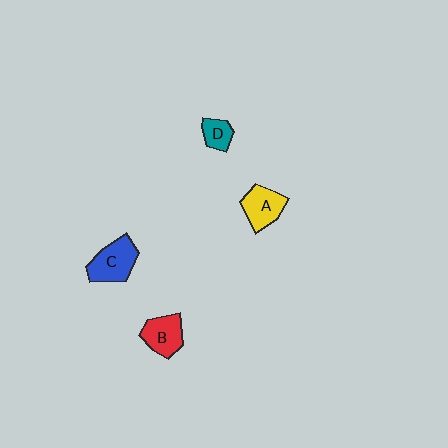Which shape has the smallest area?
Shape D (teal).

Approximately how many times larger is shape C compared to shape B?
Approximately 1.2 times.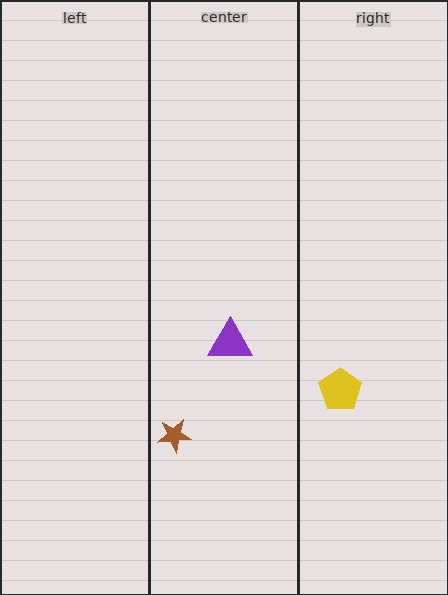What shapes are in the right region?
The yellow pentagon.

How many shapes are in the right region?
1.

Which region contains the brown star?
The center region.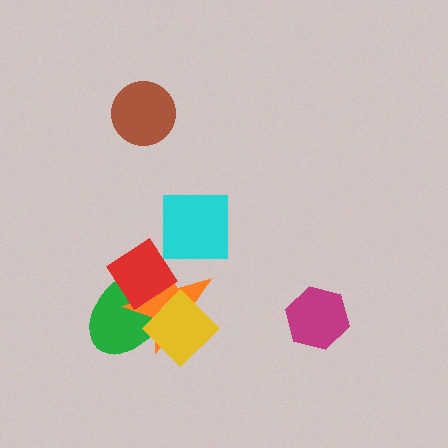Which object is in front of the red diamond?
The yellow diamond is in front of the red diamond.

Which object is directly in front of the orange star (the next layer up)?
The red diamond is directly in front of the orange star.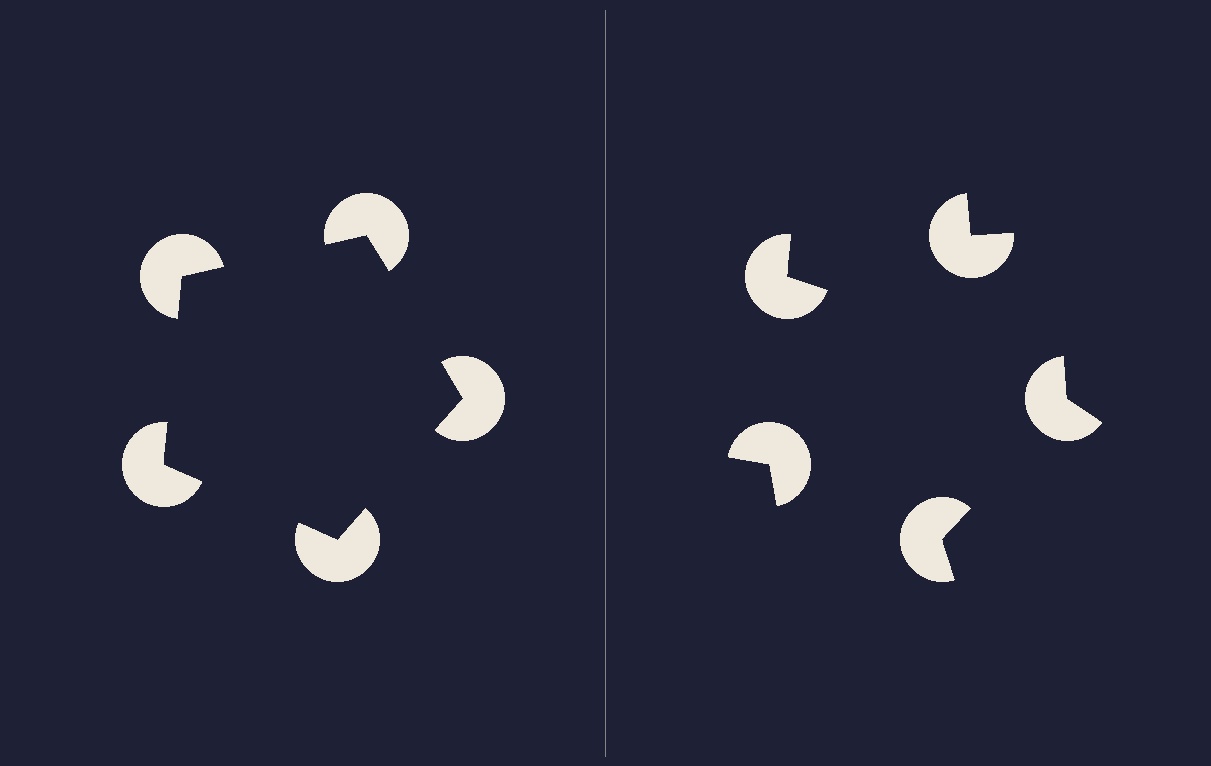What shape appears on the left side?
An illusory pentagon.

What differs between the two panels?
The pac-man discs are positioned identically on both sides; only the wedge orientations differ. On the left they align to a pentagon; on the right they are misaligned.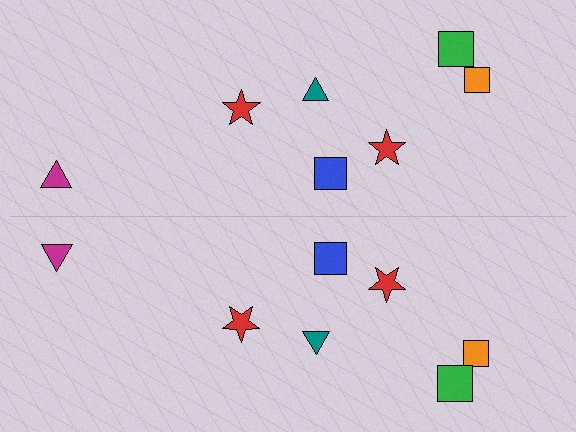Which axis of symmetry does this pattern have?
The pattern has a horizontal axis of symmetry running through the center of the image.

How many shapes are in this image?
There are 14 shapes in this image.